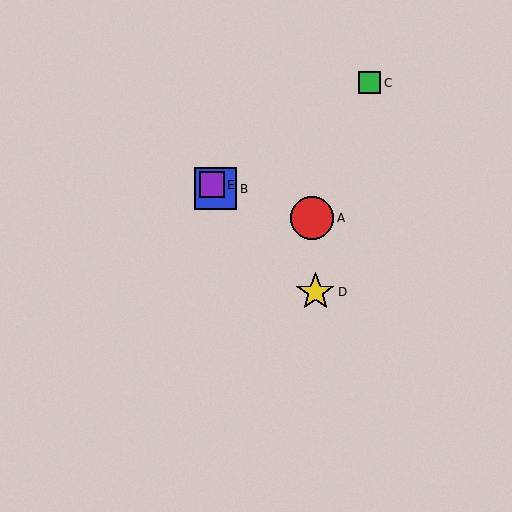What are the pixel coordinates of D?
Object D is at (315, 292).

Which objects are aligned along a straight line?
Objects B, D, E are aligned along a straight line.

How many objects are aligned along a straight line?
3 objects (B, D, E) are aligned along a straight line.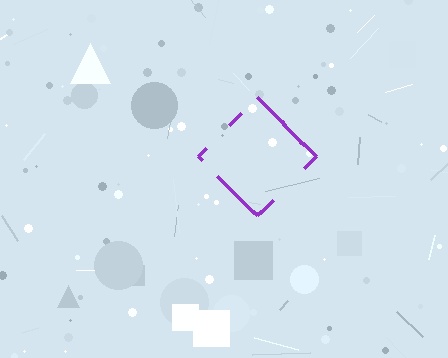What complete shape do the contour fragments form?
The contour fragments form a diamond.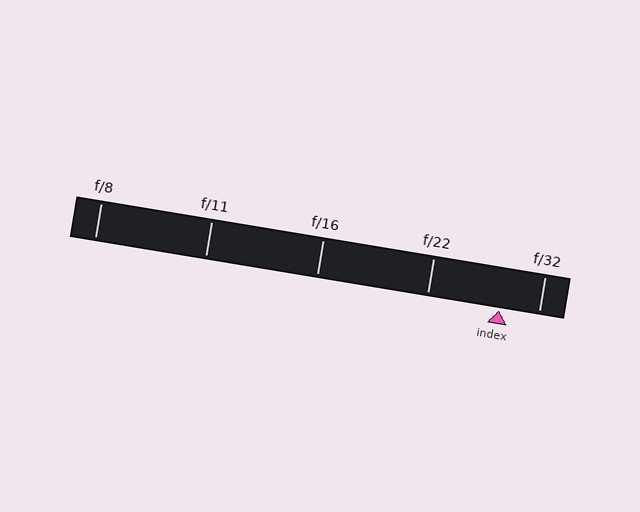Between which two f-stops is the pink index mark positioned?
The index mark is between f/22 and f/32.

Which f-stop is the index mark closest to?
The index mark is closest to f/32.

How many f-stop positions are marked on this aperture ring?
There are 5 f-stop positions marked.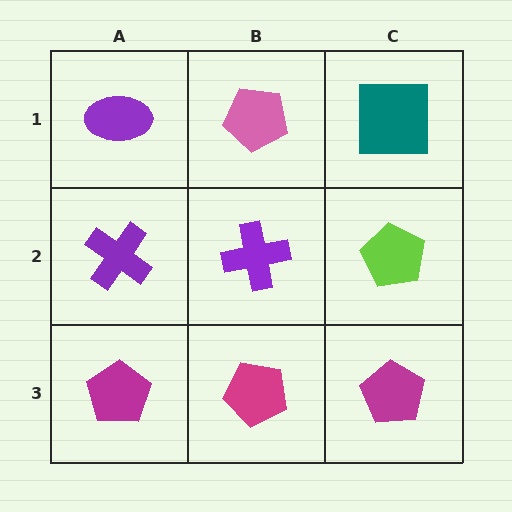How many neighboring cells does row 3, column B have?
3.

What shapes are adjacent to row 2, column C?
A teal square (row 1, column C), a magenta pentagon (row 3, column C), a purple cross (row 2, column B).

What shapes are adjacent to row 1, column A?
A purple cross (row 2, column A), a pink pentagon (row 1, column B).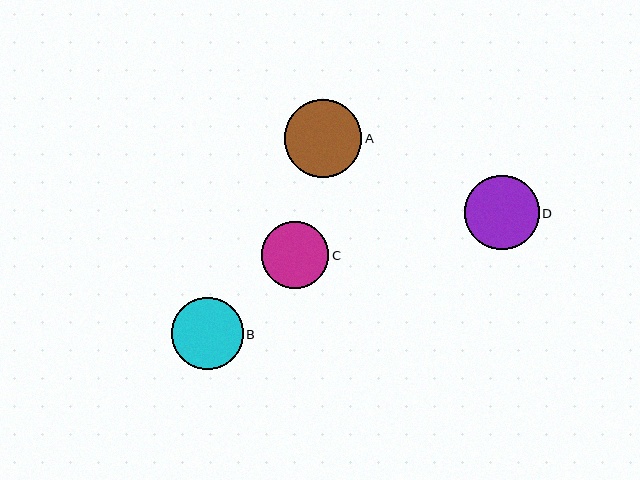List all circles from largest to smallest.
From largest to smallest: A, D, B, C.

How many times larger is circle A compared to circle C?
Circle A is approximately 1.2 times the size of circle C.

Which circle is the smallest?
Circle C is the smallest with a size of approximately 67 pixels.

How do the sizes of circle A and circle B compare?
Circle A and circle B are approximately the same size.